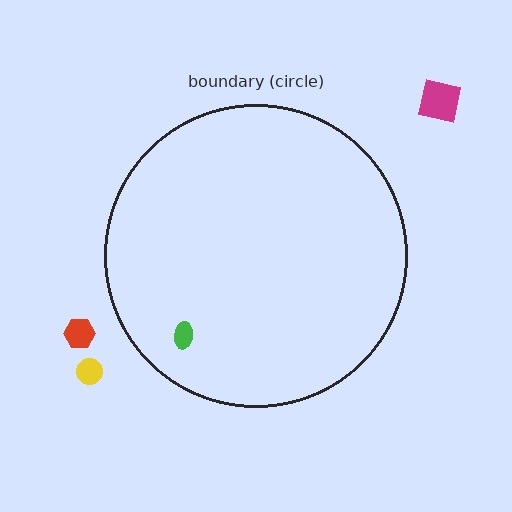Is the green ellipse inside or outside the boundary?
Inside.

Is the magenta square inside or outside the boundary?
Outside.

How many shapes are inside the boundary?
1 inside, 3 outside.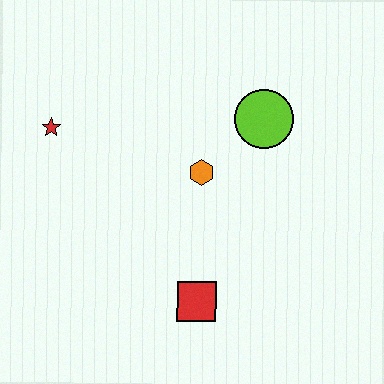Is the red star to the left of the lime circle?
Yes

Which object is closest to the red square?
The orange hexagon is closest to the red square.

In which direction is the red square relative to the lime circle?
The red square is below the lime circle.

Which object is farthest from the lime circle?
The red star is farthest from the lime circle.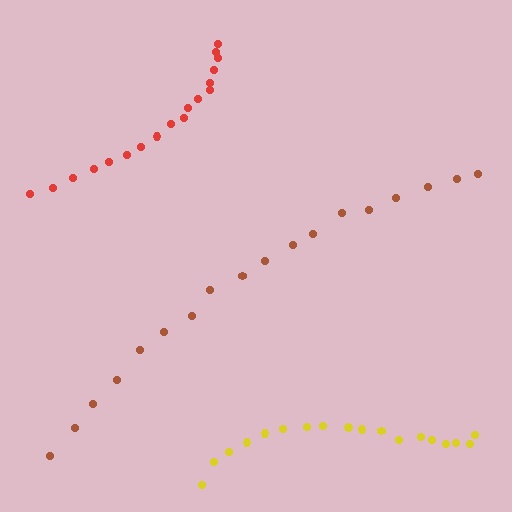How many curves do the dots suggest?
There are 3 distinct paths.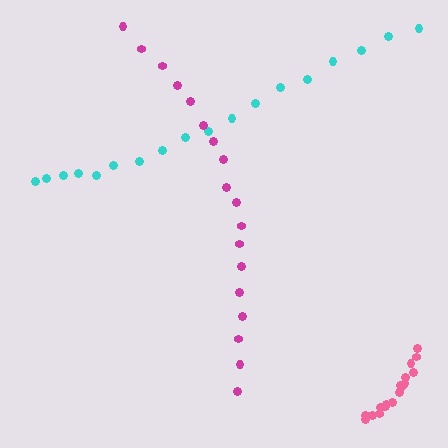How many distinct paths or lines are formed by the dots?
There are 3 distinct paths.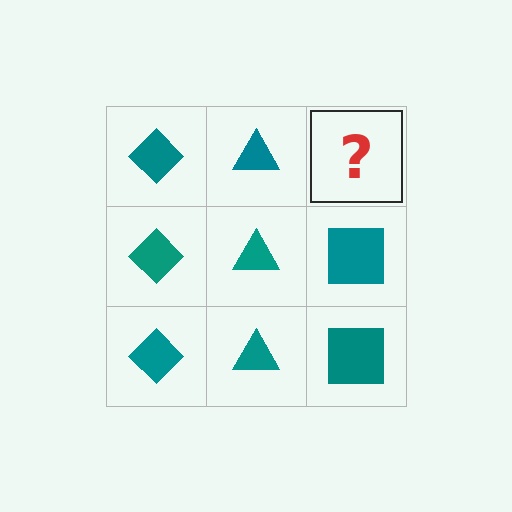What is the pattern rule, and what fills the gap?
The rule is that each column has a consistent shape. The gap should be filled with a teal square.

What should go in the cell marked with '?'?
The missing cell should contain a teal square.